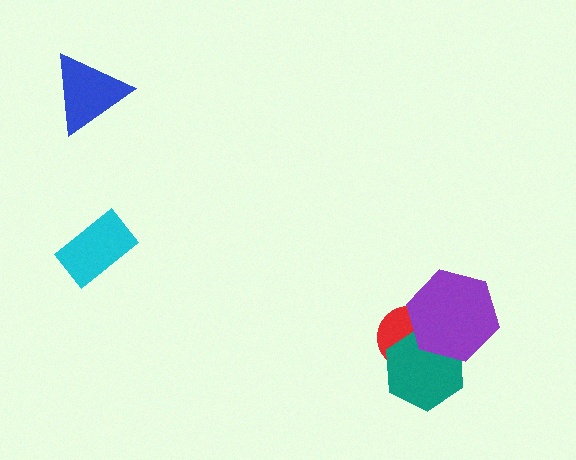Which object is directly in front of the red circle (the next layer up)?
The teal hexagon is directly in front of the red circle.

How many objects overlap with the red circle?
2 objects overlap with the red circle.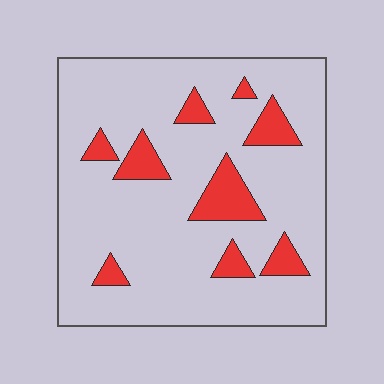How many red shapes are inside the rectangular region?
9.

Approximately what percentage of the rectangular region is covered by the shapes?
Approximately 15%.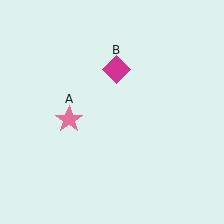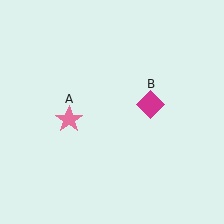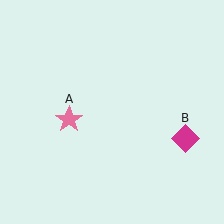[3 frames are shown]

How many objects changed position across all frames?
1 object changed position: magenta diamond (object B).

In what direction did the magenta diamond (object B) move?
The magenta diamond (object B) moved down and to the right.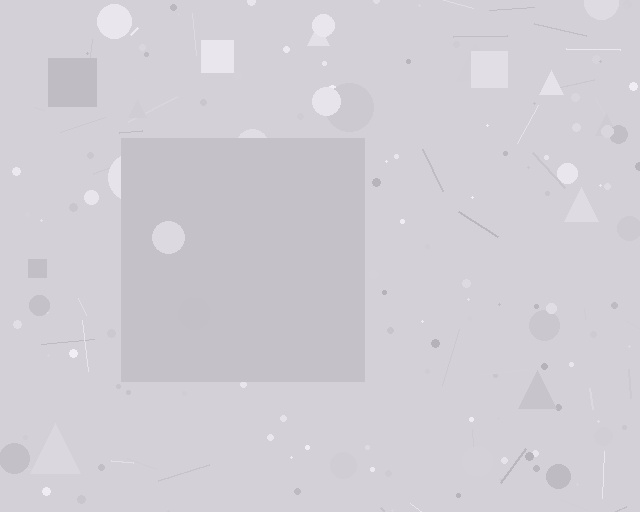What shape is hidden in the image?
A square is hidden in the image.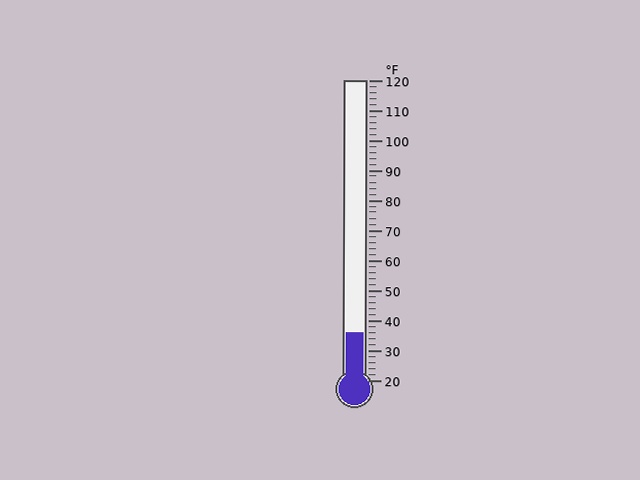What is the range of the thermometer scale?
The thermometer scale ranges from 20°F to 120°F.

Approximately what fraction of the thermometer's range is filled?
The thermometer is filled to approximately 15% of its range.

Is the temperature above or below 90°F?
The temperature is below 90°F.